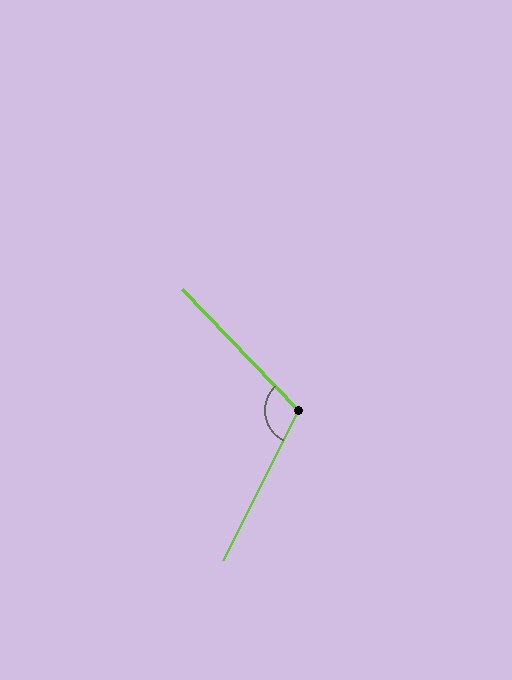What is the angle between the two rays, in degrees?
Approximately 110 degrees.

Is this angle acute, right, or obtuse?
It is obtuse.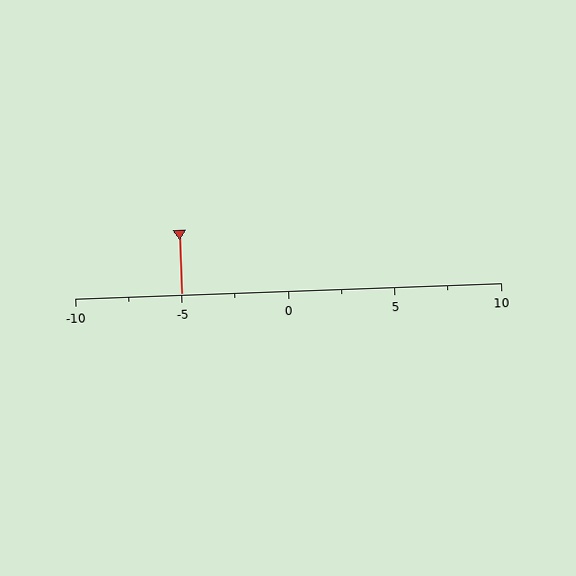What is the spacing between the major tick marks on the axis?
The major ticks are spaced 5 apart.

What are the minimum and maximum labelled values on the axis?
The axis runs from -10 to 10.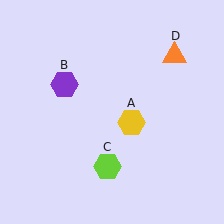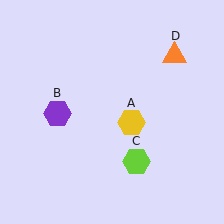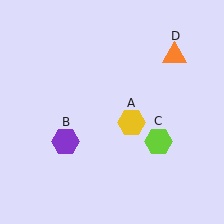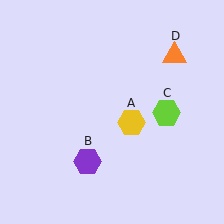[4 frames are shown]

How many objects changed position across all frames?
2 objects changed position: purple hexagon (object B), lime hexagon (object C).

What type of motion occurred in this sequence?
The purple hexagon (object B), lime hexagon (object C) rotated counterclockwise around the center of the scene.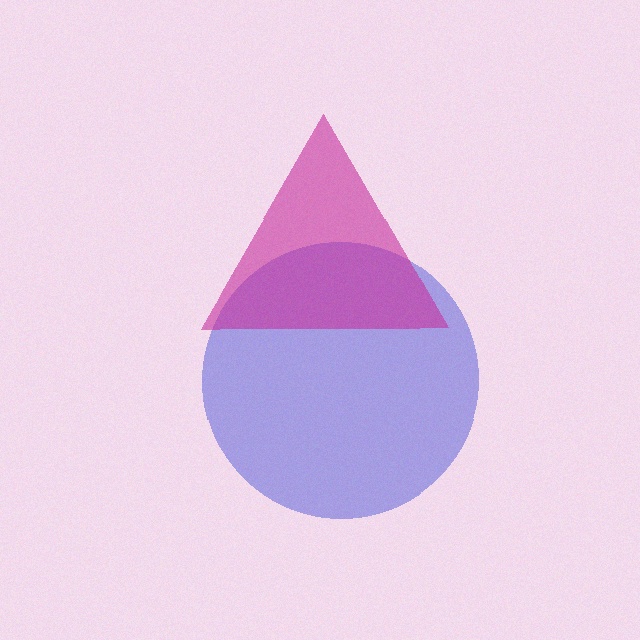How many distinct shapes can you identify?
There are 2 distinct shapes: a blue circle, a magenta triangle.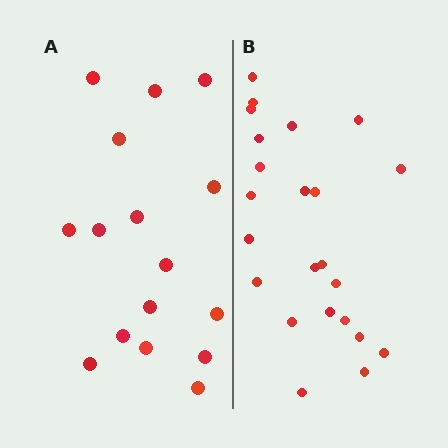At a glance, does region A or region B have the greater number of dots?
Region B (the right region) has more dots.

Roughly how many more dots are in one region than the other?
Region B has roughly 8 or so more dots than region A.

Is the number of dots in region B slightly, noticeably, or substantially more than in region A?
Region B has noticeably more, but not dramatically so. The ratio is roughly 1.4 to 1.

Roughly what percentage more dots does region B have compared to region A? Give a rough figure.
About 45% more.